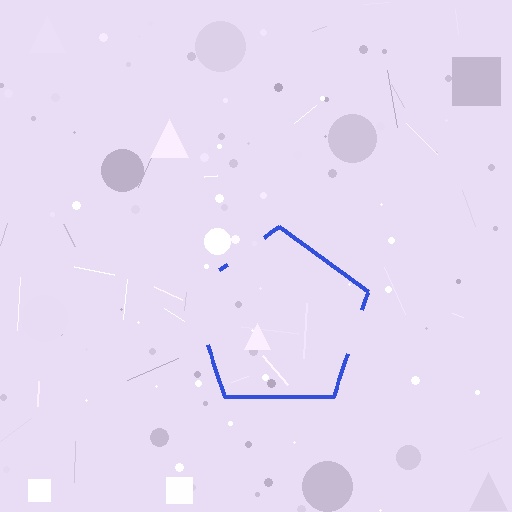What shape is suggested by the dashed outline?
The dashed outline suggests a pentagon.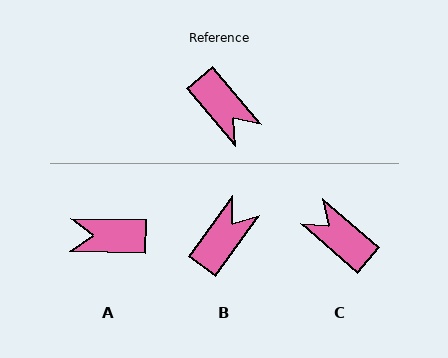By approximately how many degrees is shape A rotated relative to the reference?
Approximately 131 degrees clockwise.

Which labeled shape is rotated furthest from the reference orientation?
C, about 171 degrees away.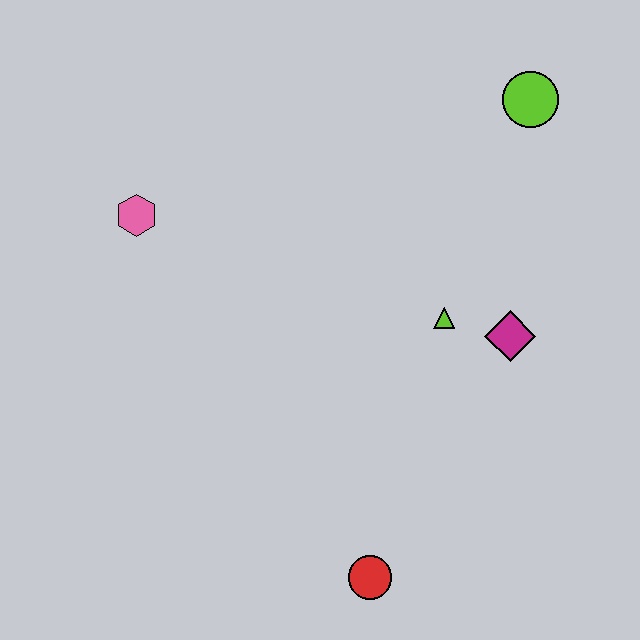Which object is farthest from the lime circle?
The red circle is farthest from the lime circle.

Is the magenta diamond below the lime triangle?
Yes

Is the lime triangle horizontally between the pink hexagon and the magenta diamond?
Yes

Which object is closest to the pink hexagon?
The lime triangle is closest to the pink hexagon.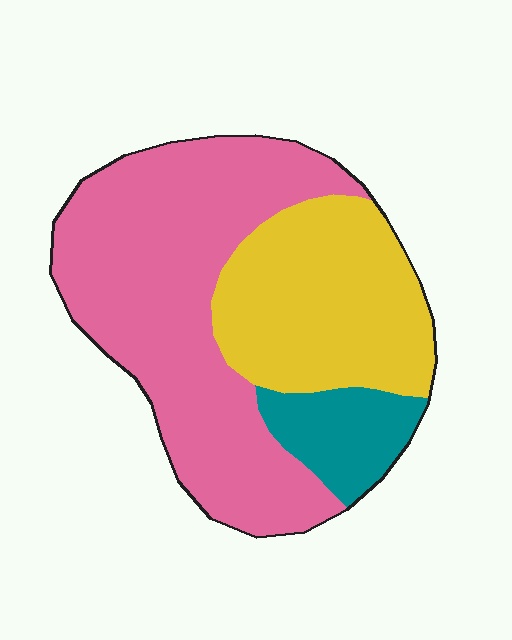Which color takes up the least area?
Teal, at roughly 10%.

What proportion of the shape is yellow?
Yellow covers around 30% of the shape.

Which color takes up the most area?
Pink, at roughly 55%.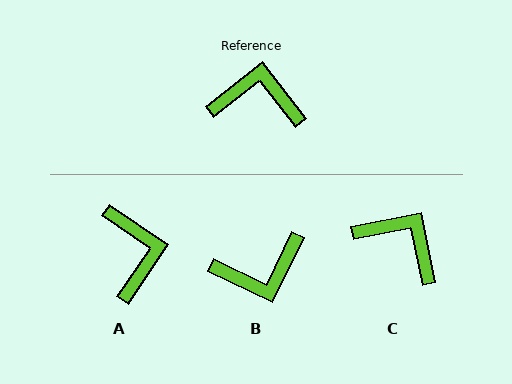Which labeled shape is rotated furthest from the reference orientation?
B, about 154 degrees away.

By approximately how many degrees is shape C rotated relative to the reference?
Approximately 26 degrees clockwise.